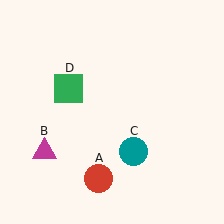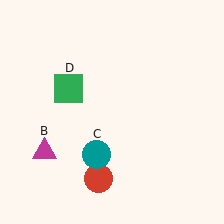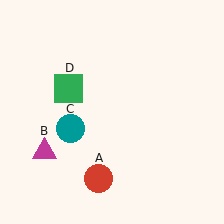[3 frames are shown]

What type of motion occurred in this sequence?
The teal circle (object C) rotated clockwise around the center of the scene.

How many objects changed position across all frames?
1 object changed position: teal circle (object C).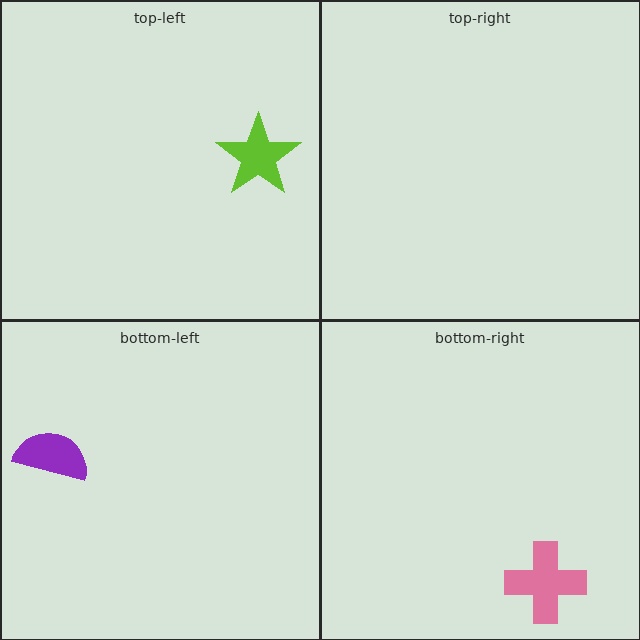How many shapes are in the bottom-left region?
1.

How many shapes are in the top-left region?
1.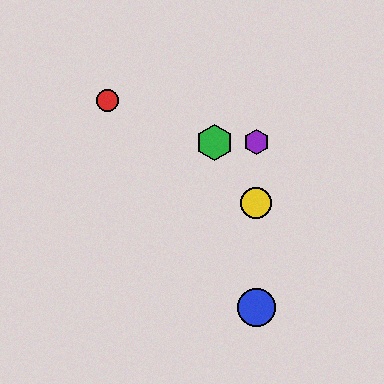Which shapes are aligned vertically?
The blue circle, the yellow circle, the purple hexagon are aligned vertically.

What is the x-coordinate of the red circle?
The red circle is at x≈107.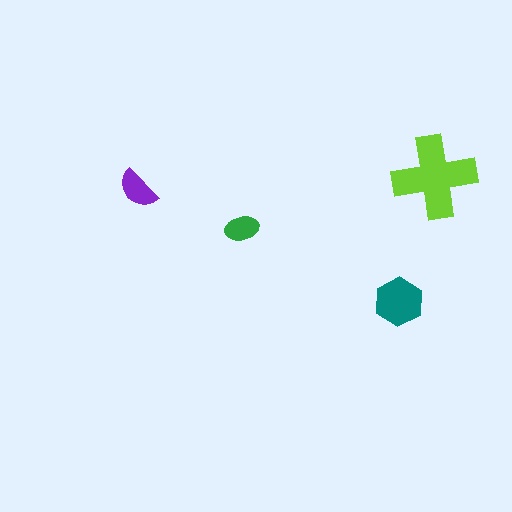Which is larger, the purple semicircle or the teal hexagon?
The teal hexagon.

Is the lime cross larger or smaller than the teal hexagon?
Larger.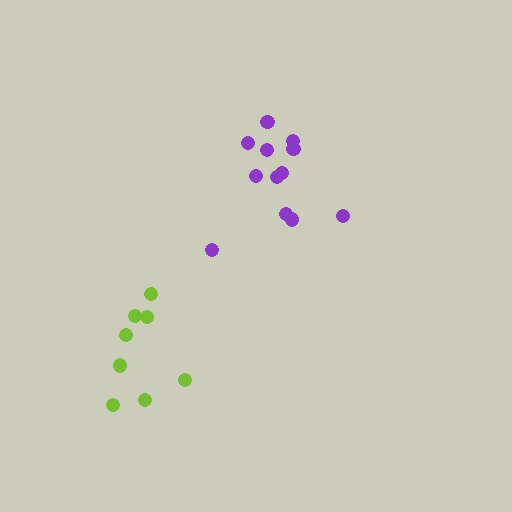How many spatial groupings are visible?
There are 2 spatial groupings.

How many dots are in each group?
Group 1: 8 dots, Group 2: 12 dots (20 total).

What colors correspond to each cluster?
The clusters are colored: lime, purple.